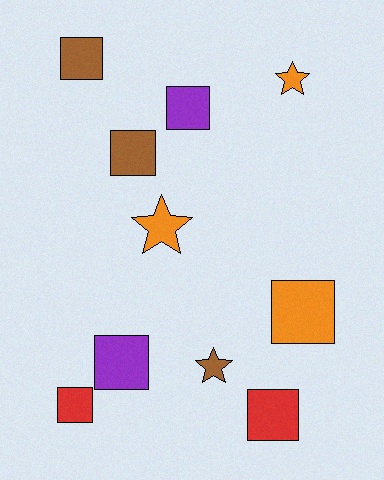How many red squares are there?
There are 2 red squares.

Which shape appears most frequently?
Square, with 7 objects.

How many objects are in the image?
There are 10 objects.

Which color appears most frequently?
Brown, with 3 objects.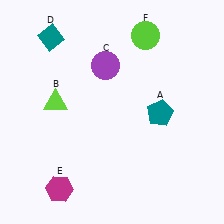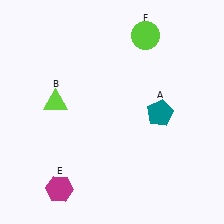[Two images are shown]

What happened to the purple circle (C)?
The purple circle (C) was removed in Image 2. It was in the top-left area of Image 1.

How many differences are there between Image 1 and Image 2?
There are 2 differences between the two images.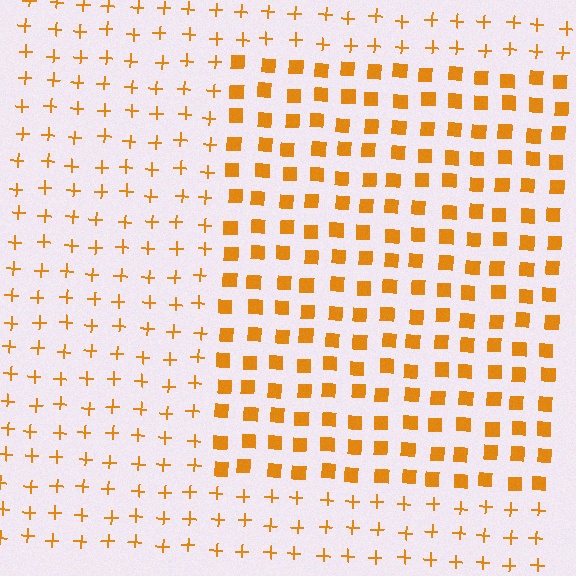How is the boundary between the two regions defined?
The boundary is defined by a change in element shape: squares inside vs. plus signs outside. All elements share the same color and spacing.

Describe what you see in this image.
The image is filled with small orange elements arranged in a uniform grid. A rectangle-shaped region contains squares, while the surrounding area contains plus signs. The boundary is defined purely by the change in element shape.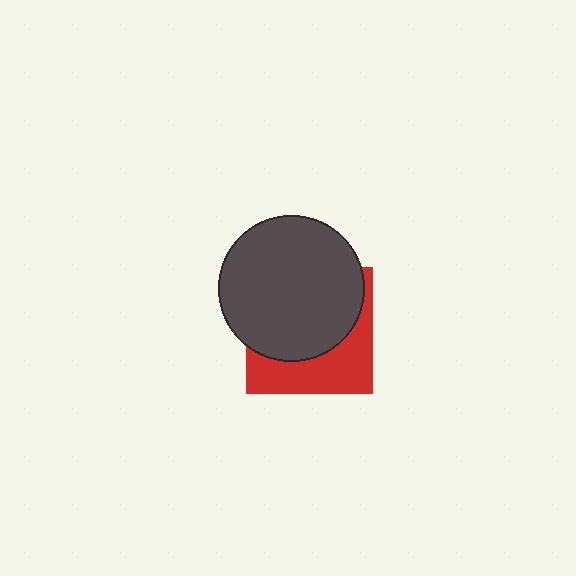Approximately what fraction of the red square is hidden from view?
Roughly 61% of the red square is hidden behind the dark gray circle.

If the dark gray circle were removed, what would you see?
You would see the complete red square.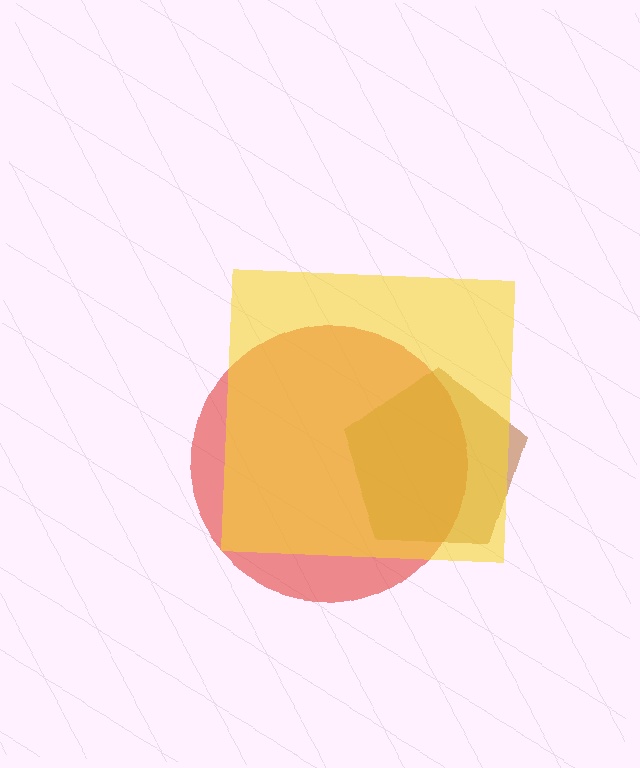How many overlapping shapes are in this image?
There are 3 overlapping shapes in the image.